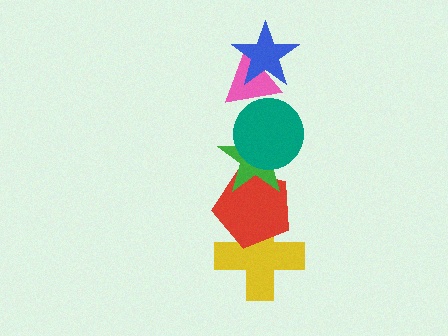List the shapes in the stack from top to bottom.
From top to bottom: the blue star, the pink triangle, the teal circle, the green star, the red pentagon, the yellow cross.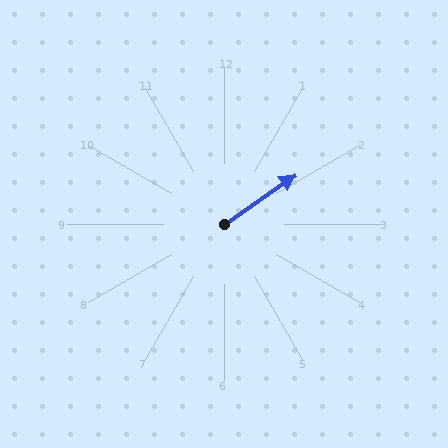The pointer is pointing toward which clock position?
Roughly 2 o'clock.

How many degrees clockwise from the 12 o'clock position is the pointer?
Approximately 56 degrees.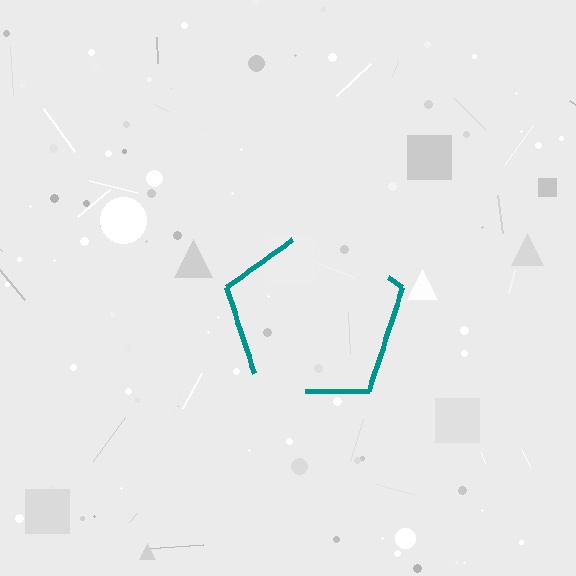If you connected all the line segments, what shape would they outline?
They would outline a pentagon.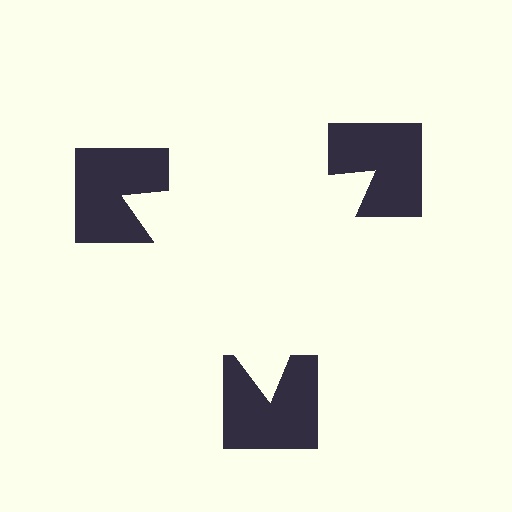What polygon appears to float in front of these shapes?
An illusory triangle — its edges are inferred from the aligned wedge cuts in the notched squares, not physically drawn.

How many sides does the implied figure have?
3 sides.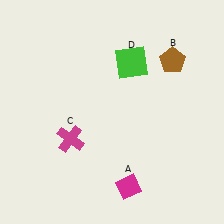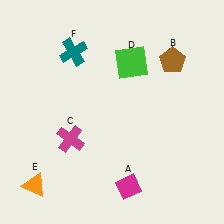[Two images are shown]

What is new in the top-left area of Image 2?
A teal cross (F) was added in the top-left area of Image 2.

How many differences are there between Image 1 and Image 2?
There are 2 differences between the two images.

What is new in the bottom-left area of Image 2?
An orange triangle (E) was added in the bottom-left area of Image 2.